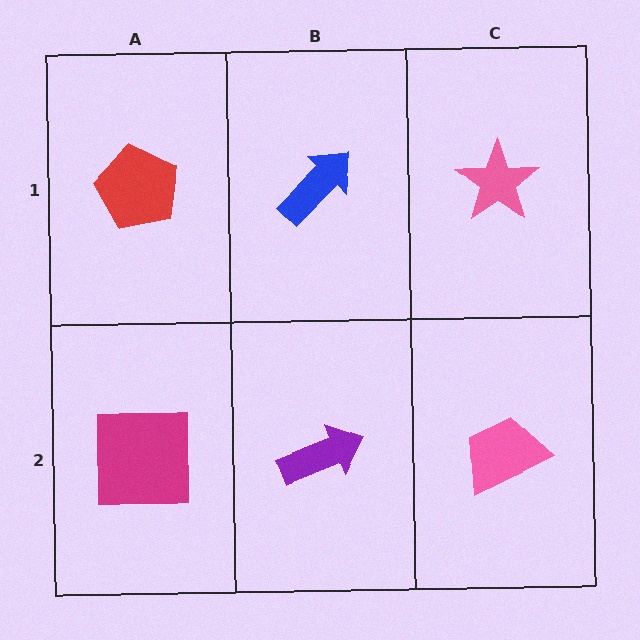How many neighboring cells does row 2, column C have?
2.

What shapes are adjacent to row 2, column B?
A blue arrow (row 1, column B), a magenta square (row 2, column A), a pink trapezoid (row 2, column C).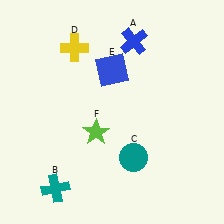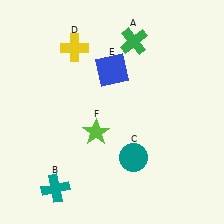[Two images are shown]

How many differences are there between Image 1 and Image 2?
There is 1 difference between the two images.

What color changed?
The cross (A) changed from blue in Image 1 to green in Image 2.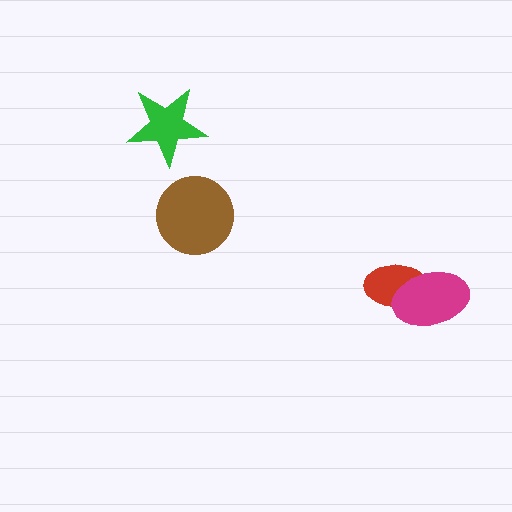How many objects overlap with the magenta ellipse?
1 object overlaps with the magenta ellipse.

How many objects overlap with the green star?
0 objects overlap with the green star.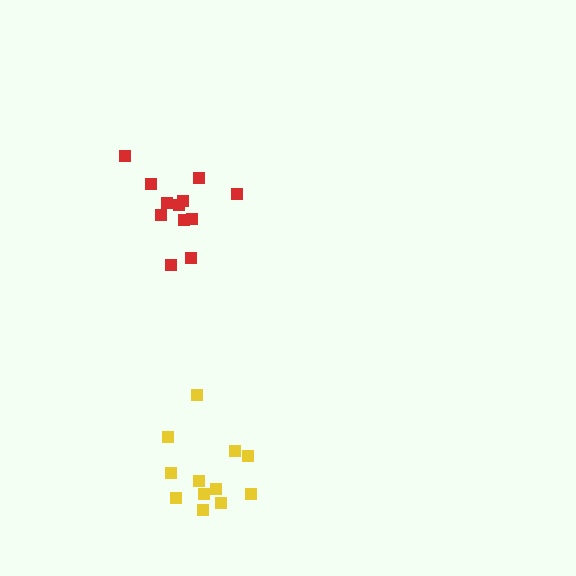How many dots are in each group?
Group 1: 12 dots, Group 2: 12 dots (24 total).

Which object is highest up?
The red cluster is topmost.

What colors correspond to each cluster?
The clusters are colored: yellow, red.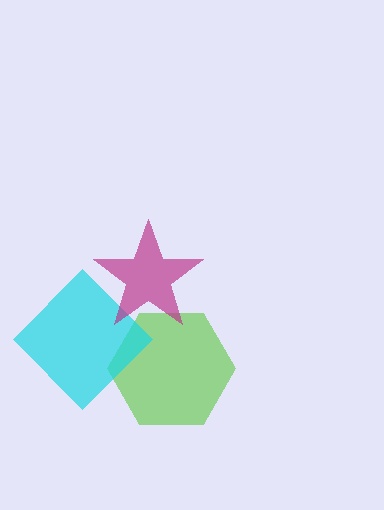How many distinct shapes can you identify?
There are 3 distinct shapes: a lime hexagon, a cyan diamond, a magenta star.